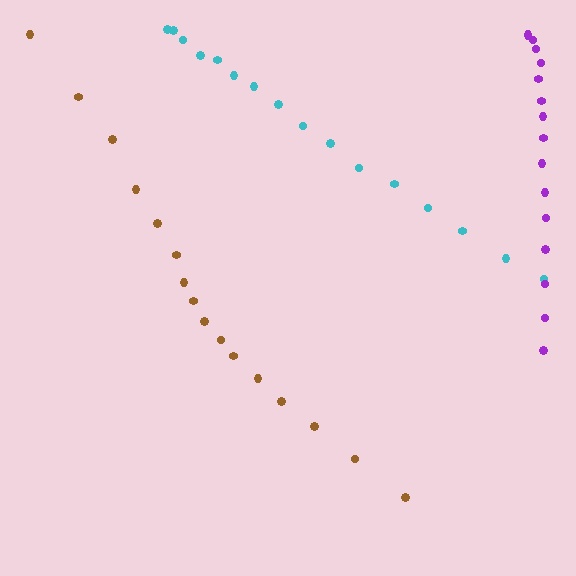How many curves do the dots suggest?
There are 3 distinct paths.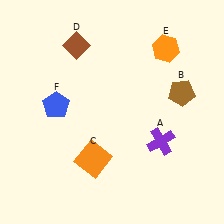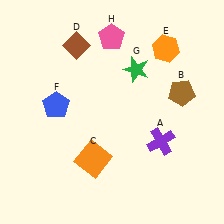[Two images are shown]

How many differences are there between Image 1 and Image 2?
There are 2 differences between the two images.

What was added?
A green star (G), a pink pentagon (H) were added in Image 2.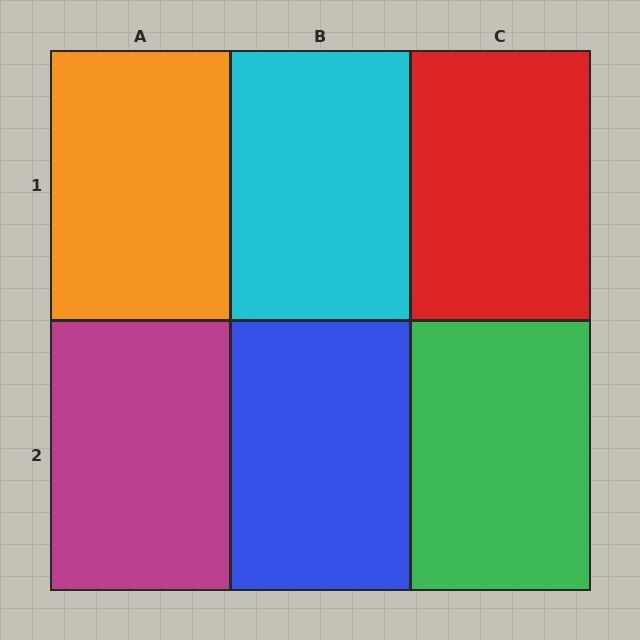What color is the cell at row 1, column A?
Orange.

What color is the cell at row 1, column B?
Cyan.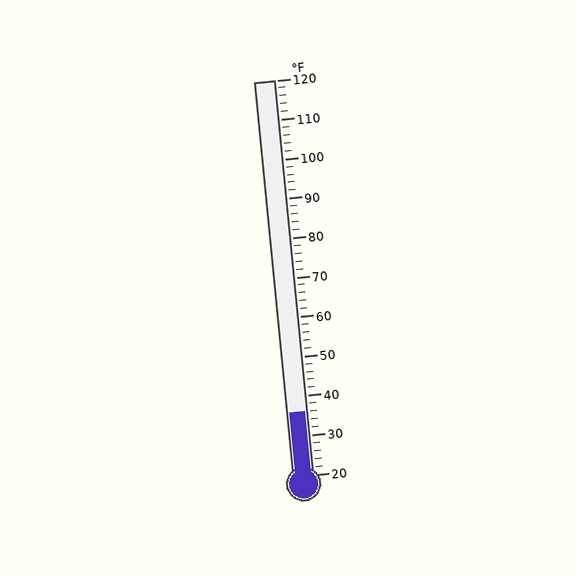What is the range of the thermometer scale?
The thermometer scale ranges from 20°F to 120°F.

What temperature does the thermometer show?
The thermometer shows approximately 36°F.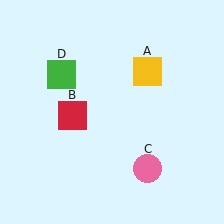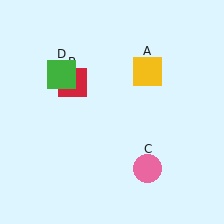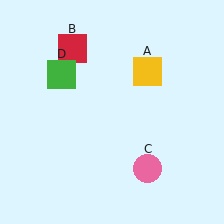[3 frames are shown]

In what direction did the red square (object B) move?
The red square (object B) moved up.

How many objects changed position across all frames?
1 object changed position: red square (object B).